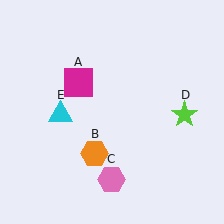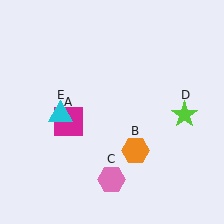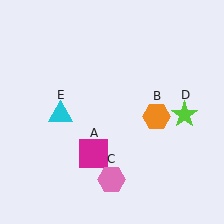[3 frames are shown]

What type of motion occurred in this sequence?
The magenta square (object A), orange hexagon (object B) rotated counterclockwise around the center of the scene.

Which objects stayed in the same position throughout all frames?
Pink hexagon (object C) and lime star (object D) and cyan triangle (object E) remained stationary.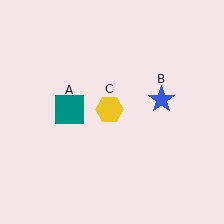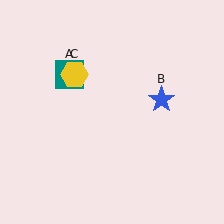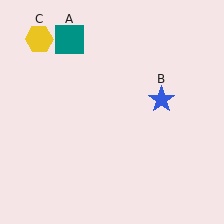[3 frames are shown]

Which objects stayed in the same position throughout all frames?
Blue star (object B) remained stationary.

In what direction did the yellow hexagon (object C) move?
The yellow hexagon (object C) moved up and to the left.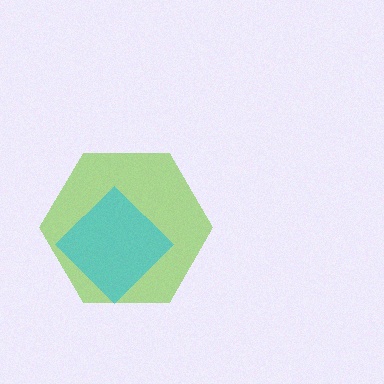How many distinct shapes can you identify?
There are 2 distinct shapes: a lime hexagon, a cyan diamond.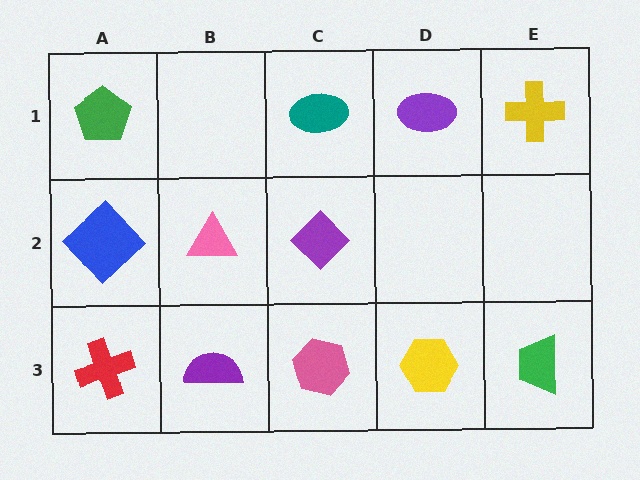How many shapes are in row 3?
5 shapes.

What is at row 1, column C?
A teal ellipse.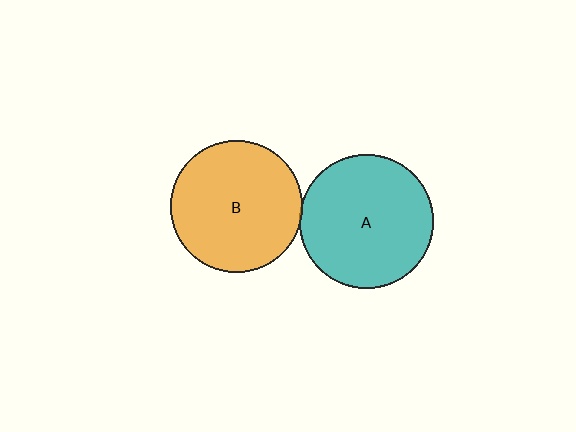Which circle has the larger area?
Circle A (teal).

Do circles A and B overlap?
Yes.